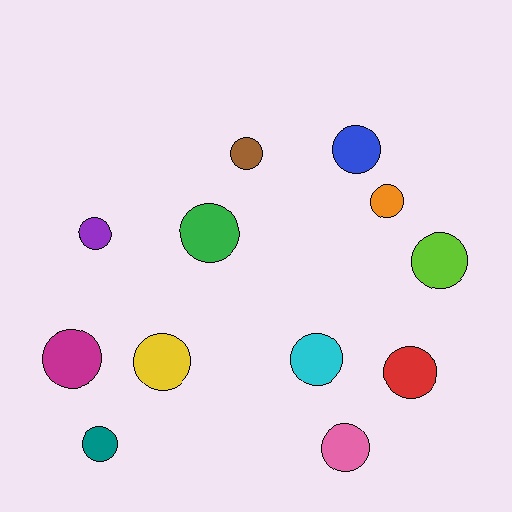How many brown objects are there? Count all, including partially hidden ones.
There is 1 brown object.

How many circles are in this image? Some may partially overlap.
There are 12 circles.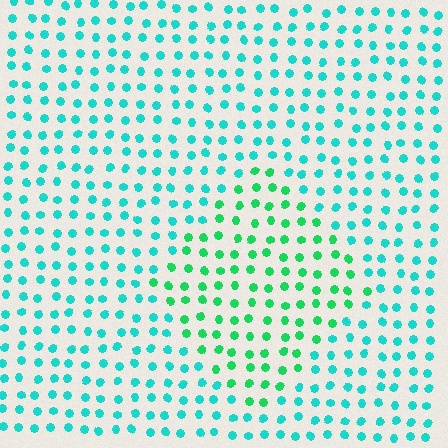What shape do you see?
I see a diamond.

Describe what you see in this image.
The image is filled with small cyan elements in a uniform arrangement. A diamond-shaped region is visible where the elements are tinted to a slightly different hue, forming a subtle color boundary.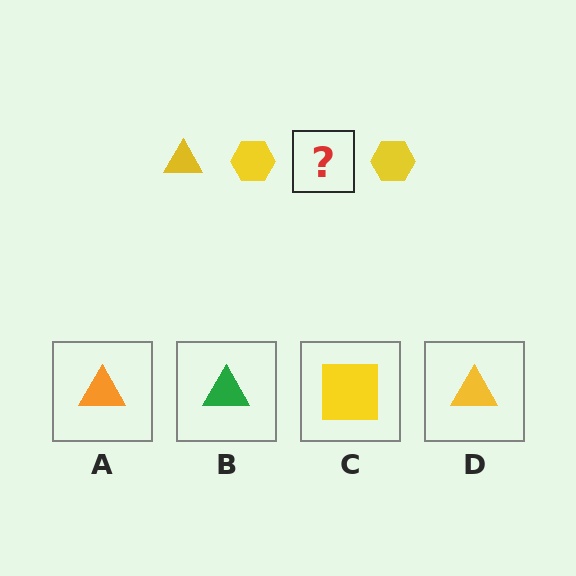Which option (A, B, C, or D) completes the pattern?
D.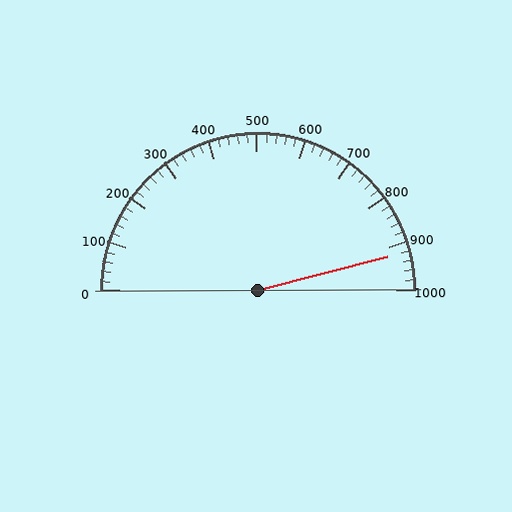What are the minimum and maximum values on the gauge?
The gauge ranges from 0 to 1000.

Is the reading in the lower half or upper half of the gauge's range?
The reading is in the upper half of the range (0 to 1000).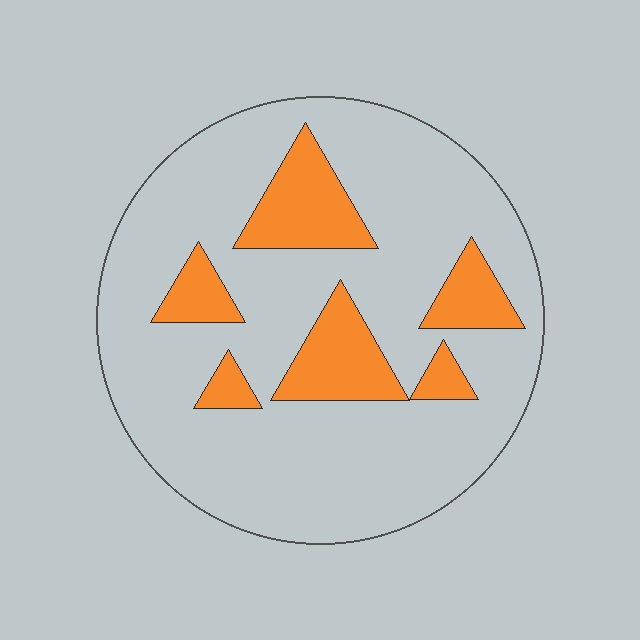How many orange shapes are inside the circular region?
6.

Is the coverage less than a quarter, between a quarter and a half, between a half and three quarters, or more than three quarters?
Less than a quarter.